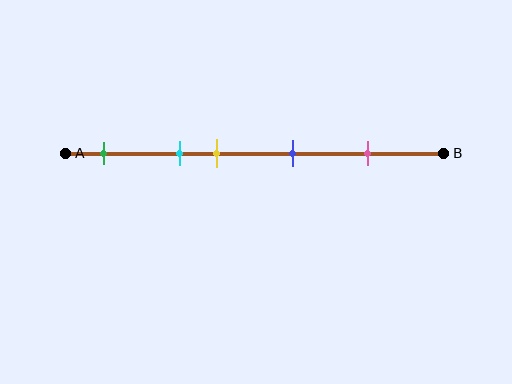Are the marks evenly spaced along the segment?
No, the marks are not evenly spaced.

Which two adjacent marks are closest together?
The cyan and yellow marks are the closest adjacent pair.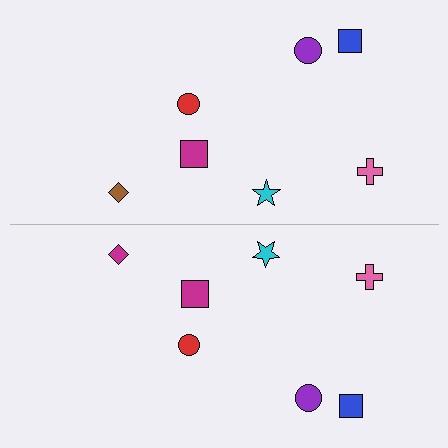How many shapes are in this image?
There are 14 shapes in this image.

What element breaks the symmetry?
The magenta diamond on the bottom side breaks the symmetry — its mirror counterpart is brown.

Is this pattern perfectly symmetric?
No, the pattern is not perfectly symmetric. The magenta diamond on the bottom side breaks the symmetry — its mirror counterpart is brown.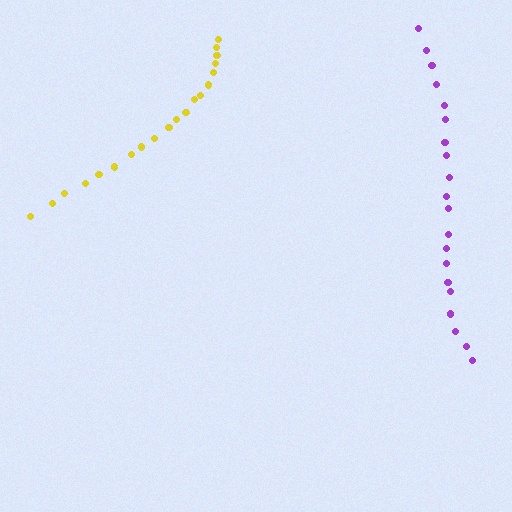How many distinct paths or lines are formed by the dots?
There are 2 distinct paths.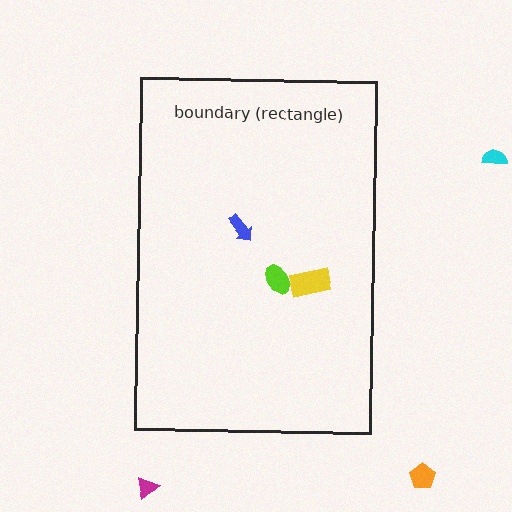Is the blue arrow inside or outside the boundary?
Inside.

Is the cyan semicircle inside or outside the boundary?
Outside.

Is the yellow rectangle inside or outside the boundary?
Inside.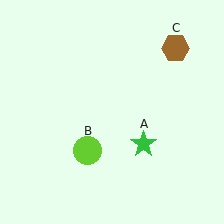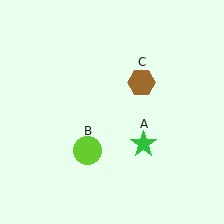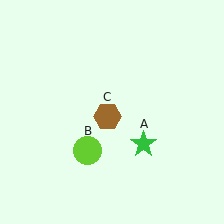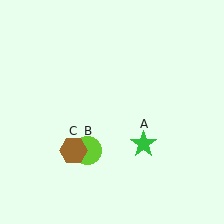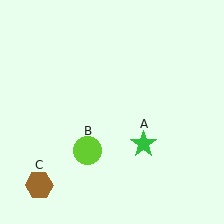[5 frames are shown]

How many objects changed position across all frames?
1 object changed position: brown hexagon (object C).